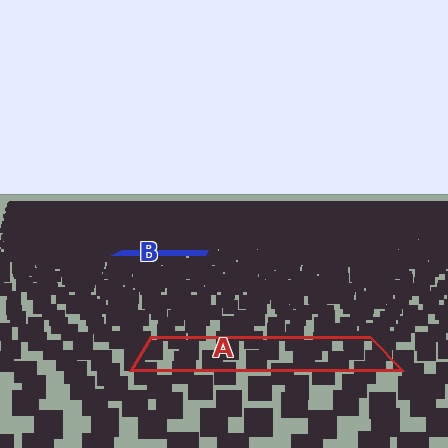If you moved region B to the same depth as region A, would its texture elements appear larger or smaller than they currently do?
They would appear larger. At a closer depth, the same texture elements are projected at a bigger on-screen size.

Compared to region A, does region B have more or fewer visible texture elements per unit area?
Region B has more texture elements per unit area — they are packed more densely because it is farther away.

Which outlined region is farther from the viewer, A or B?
Region B is farther from the viewer — the texture elements inside it appear smaller and more densely packed.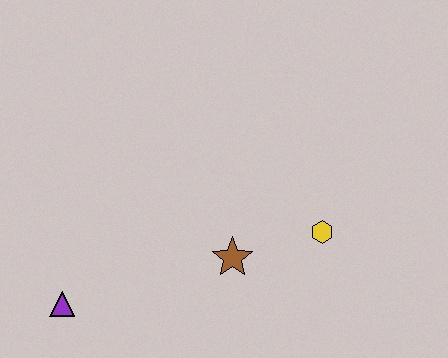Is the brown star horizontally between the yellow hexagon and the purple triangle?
Yes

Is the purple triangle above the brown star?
No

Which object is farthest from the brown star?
The purple triangle is farthest from the brown star.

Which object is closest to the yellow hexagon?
The brown star is closest to the yellow hexagon.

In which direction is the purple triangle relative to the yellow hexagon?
The purple triangle is to the left of the yellow hexagon.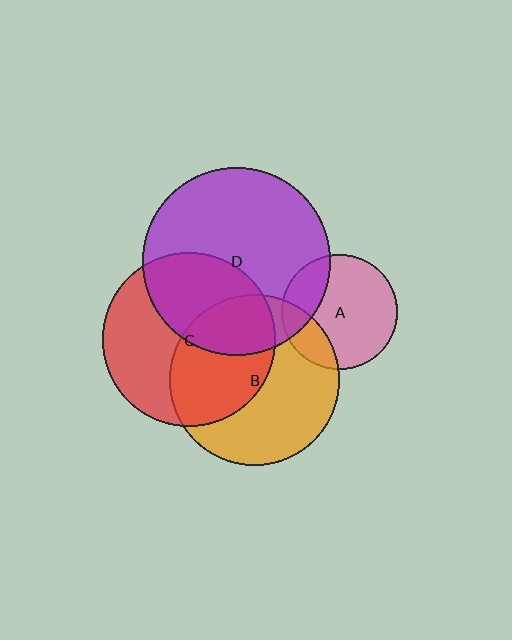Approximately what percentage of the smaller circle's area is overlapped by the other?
Approximately 45%.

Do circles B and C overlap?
Yes.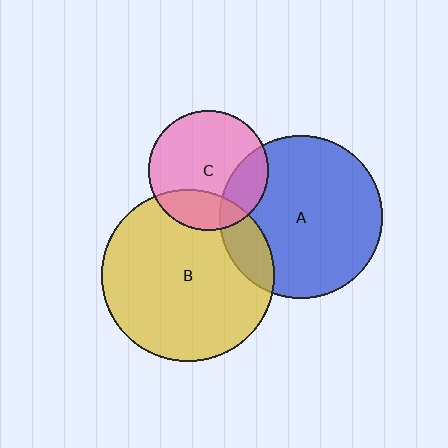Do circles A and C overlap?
Yes.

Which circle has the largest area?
Circle B (yellow).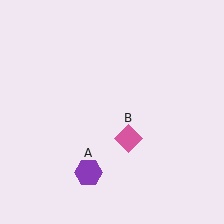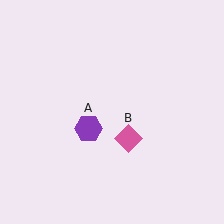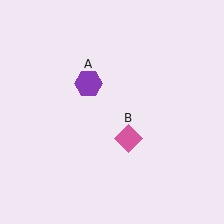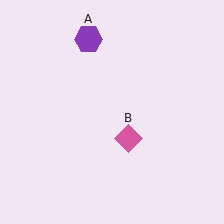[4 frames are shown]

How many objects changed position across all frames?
1 object changed position: purple hexagon (object A).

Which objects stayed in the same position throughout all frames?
Pink diamond (object B) remained stationary.